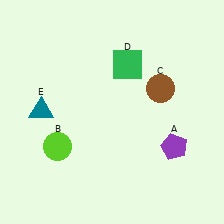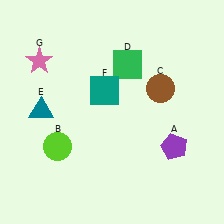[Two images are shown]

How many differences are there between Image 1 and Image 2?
There are 2 differences between the two images.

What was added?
A teal square (F), a pink star (G) were added in Image 2.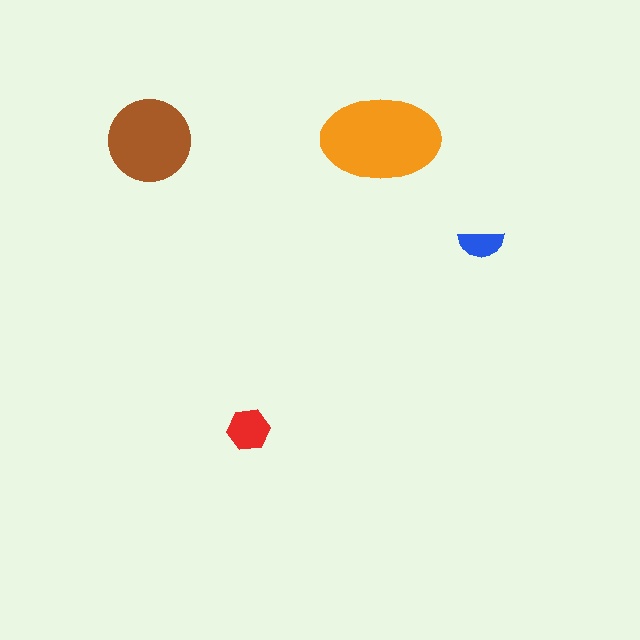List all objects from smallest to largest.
The blue semicircle, the red hexagon, the brown circle, the orange ellipse.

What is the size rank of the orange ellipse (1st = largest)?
1st.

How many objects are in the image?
There are 4 objects in the image.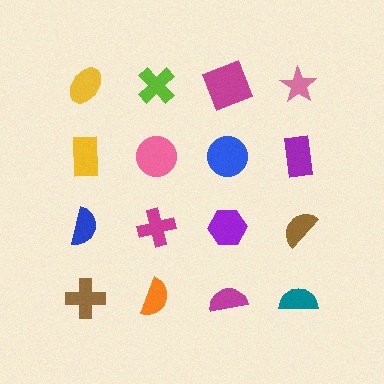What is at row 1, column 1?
A yellow ellipse.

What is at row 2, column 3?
A blue circle.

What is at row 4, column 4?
A teal semicircle.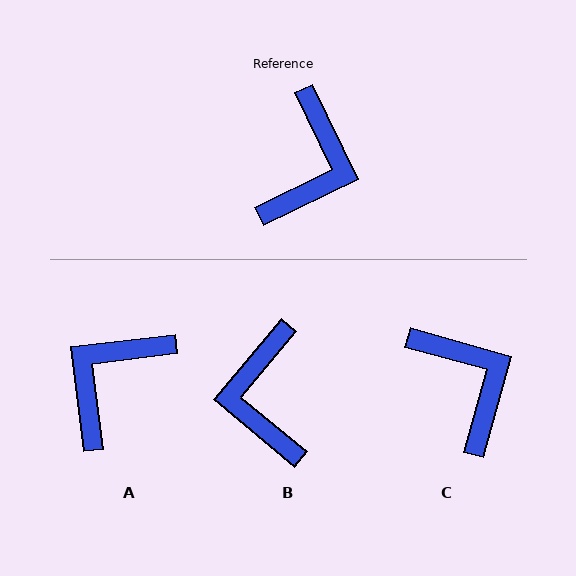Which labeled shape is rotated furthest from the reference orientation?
A, about 161 degrees away.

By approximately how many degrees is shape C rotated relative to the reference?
Approximately 48 degrees counter-clockwise.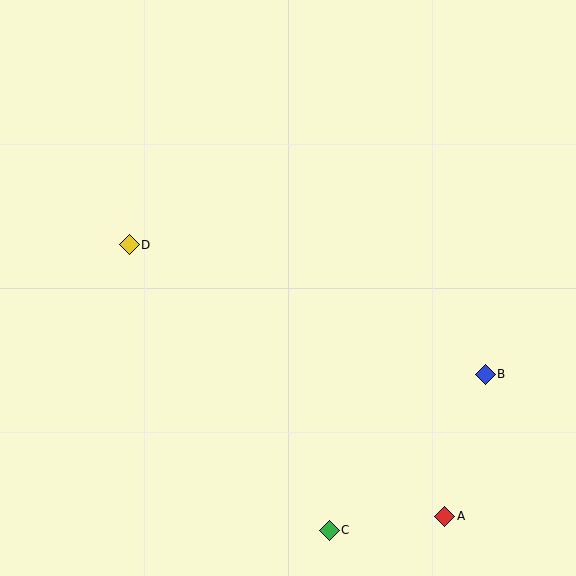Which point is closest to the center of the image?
Point D at (129, 245) is closest to the center.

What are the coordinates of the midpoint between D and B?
The midpoint between D and B is at (307, 309).